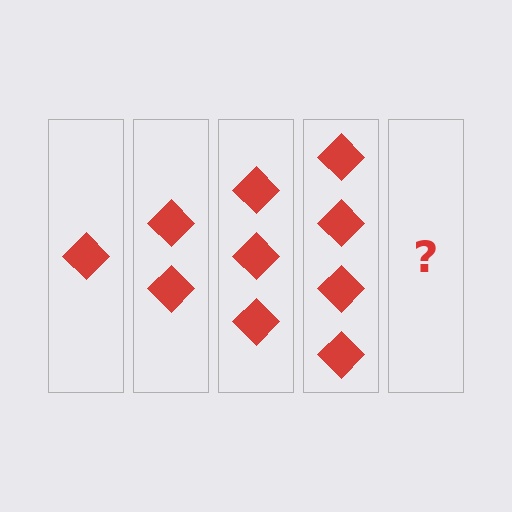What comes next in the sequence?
The next element should be 5 diamonds.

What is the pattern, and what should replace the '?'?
The pattern is that each step adds one more diamond. The '?' should be 5 diamonds.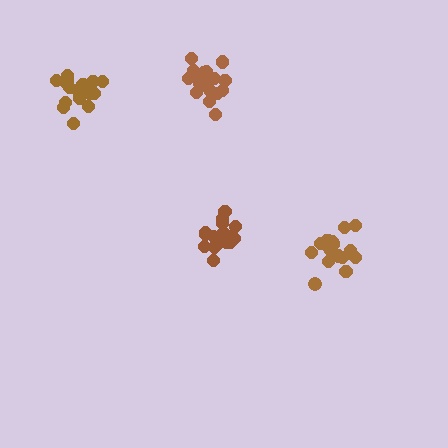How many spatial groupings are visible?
There are 4 spatial groupings.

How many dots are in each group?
Group 1: 19 dots, Group 2: 18 dots, Group 3: 18 dots, Group 4: 19 dots (74 total).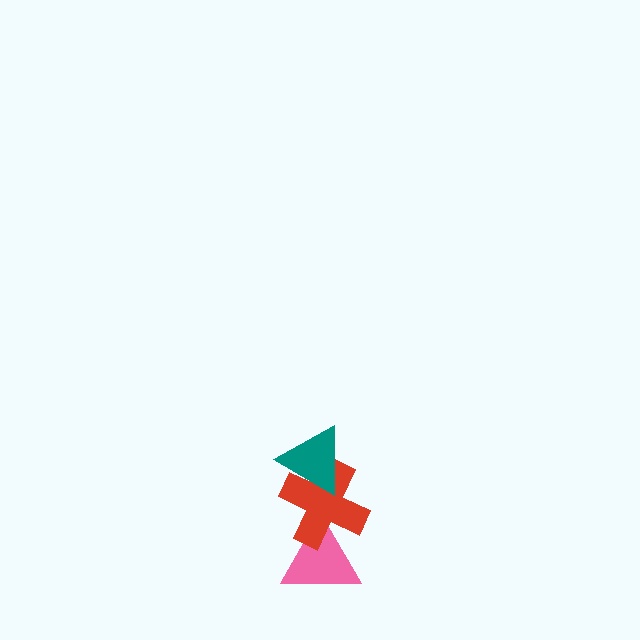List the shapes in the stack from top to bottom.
From top to bottom: the teal triangle, the red cross, the pink triangle.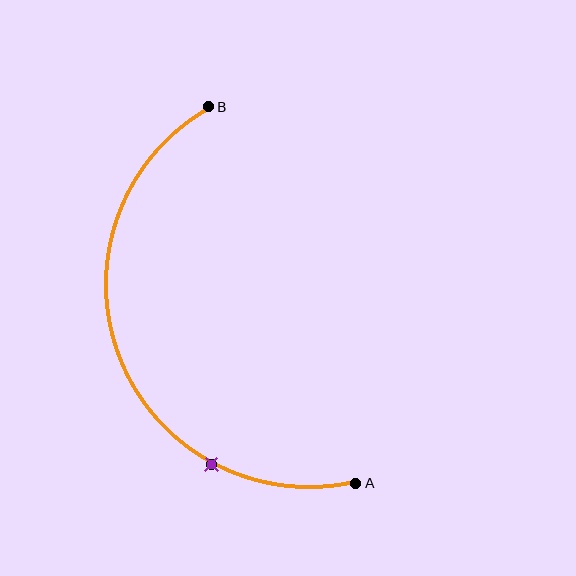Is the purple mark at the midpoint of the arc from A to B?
No. The purple mark lies on the arc but is closer to endpoint A. The arc midpoint would be at the point on the curve equidistant along the arc from both A and B.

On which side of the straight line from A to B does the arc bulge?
The arc bulges to the left of the straight line connecting A and B.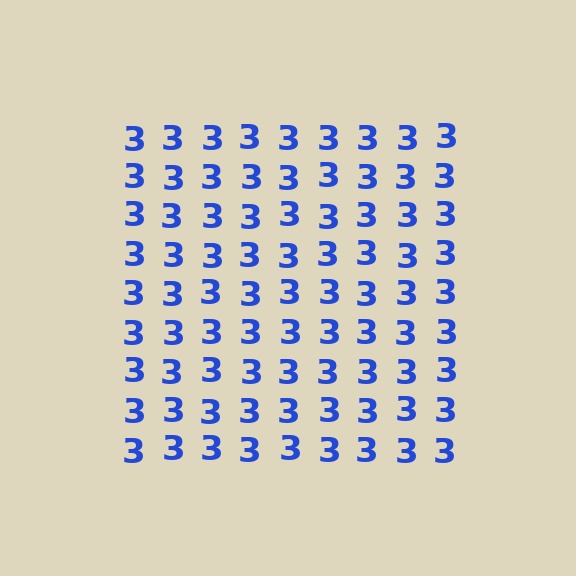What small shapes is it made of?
It is made of small digit 3's.